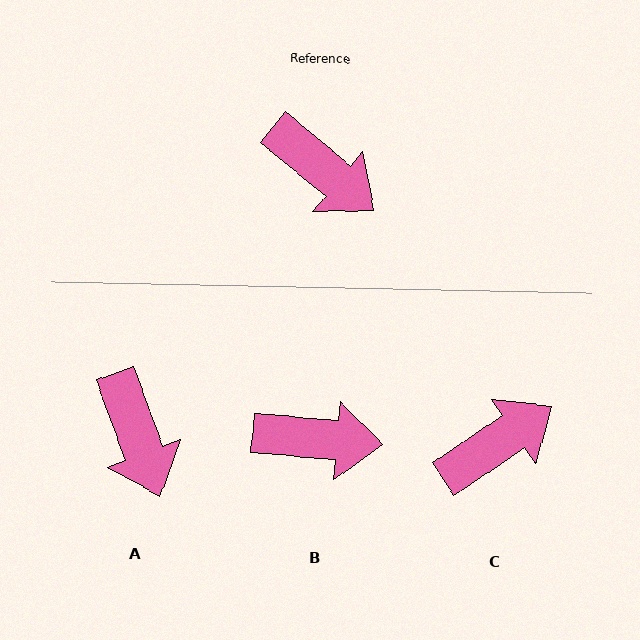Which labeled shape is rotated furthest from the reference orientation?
C, about 73 degrees away.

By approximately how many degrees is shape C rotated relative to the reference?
Approximately 73 degrees counter-clockwise.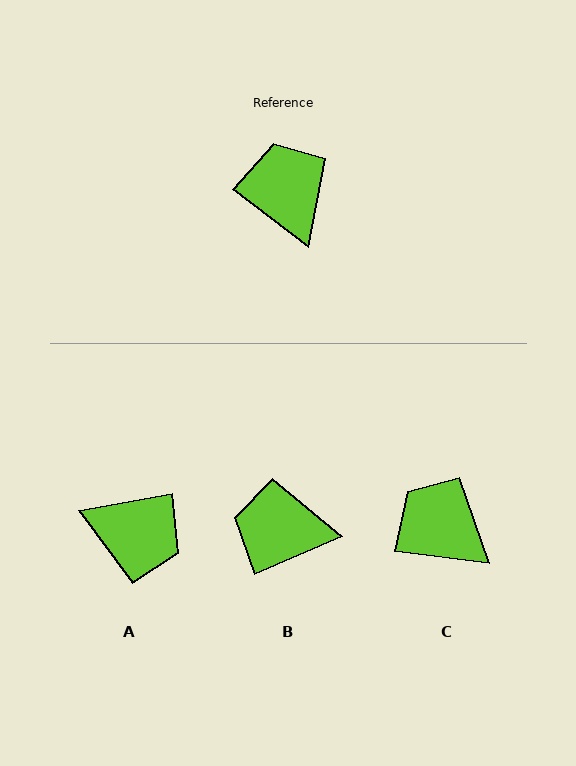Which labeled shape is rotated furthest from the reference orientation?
A, about 132 degrees away.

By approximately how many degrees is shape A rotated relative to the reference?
Approximately 132 degrees clockwise.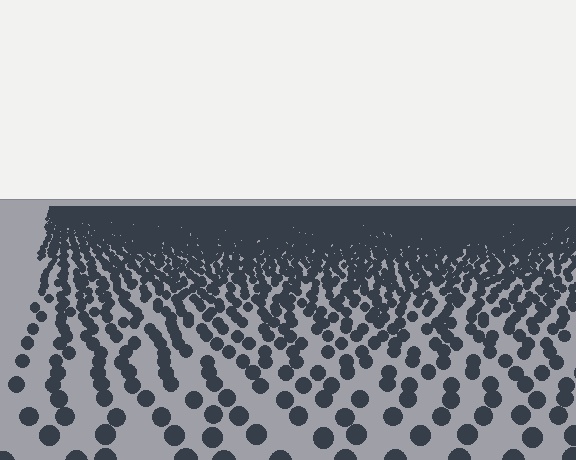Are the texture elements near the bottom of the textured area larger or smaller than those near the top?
Larger. Near the bottom, elements are closer to the viewer and appear at a bigger on-screen size.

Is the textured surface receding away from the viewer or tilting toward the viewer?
The surface is receding away from the viewer. Texture elements get smaller and denser toward the top.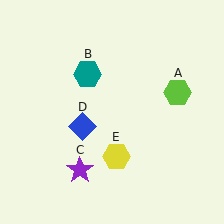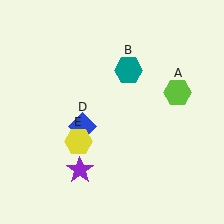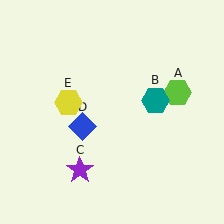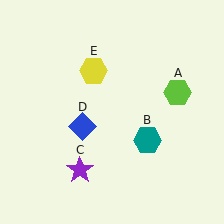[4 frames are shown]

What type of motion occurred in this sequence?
The teal hexagon (object B), yellow hexagon (object E) rotated clockwise around the center of the scene.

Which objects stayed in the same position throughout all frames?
Lime hexagon (object A) and purple star (object C) and blue diamond (object D) remained stationary.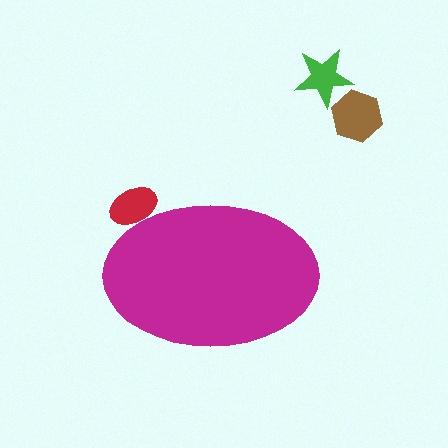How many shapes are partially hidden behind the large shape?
1 shape is partially hidden.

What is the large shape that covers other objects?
A magenta ellipse.